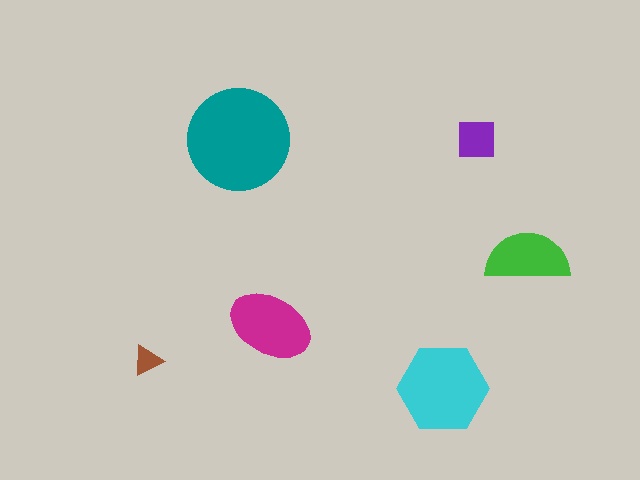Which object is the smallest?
The brown triangle.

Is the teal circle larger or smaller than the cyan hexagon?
Larger.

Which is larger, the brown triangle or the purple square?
The purple square.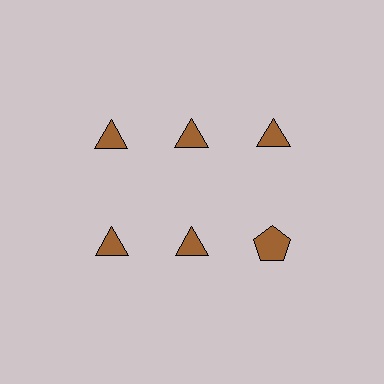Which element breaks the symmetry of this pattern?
The brown pentagon in the second row, center column breaks the symmetry. All other shapes are brown triangles.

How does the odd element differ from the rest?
It has a different shape: pentagon instead of triangle.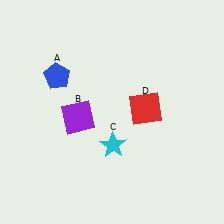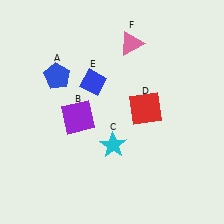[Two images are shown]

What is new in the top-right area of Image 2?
A pink triangle (F) was added in the top-right area of Image 2.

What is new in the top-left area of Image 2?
A blue diamond (E) was added in the top-left area of Image 2.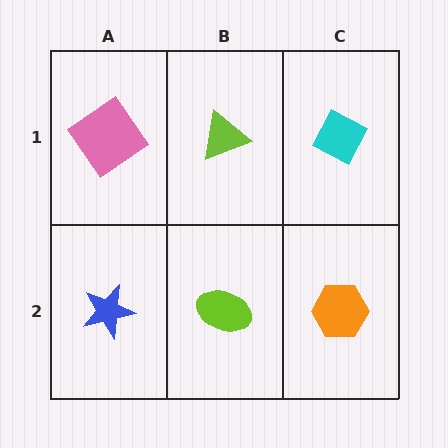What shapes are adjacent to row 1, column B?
A lime ellipse (row 2, column B), a pink diamond (row 1, column A), a cyan diamond (row 1, column C).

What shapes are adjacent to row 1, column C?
An orange hexagon (row 2, column C), a lime triangle (row 1, column B).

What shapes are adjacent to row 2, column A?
A pink diamond (row 1, column A), a lime ellipse (row 2, column B).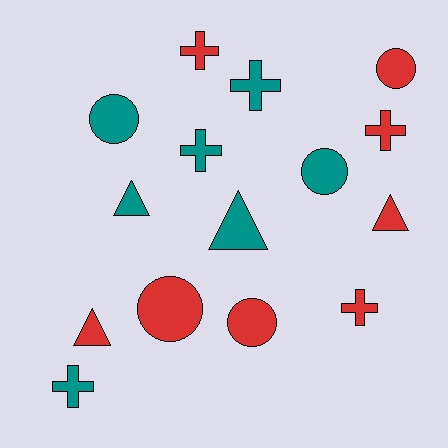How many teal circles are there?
There are 2 teal circles.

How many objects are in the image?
There are 15 objects.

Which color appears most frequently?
Red, with 8 objects.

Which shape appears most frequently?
Cross, with 6 objects.